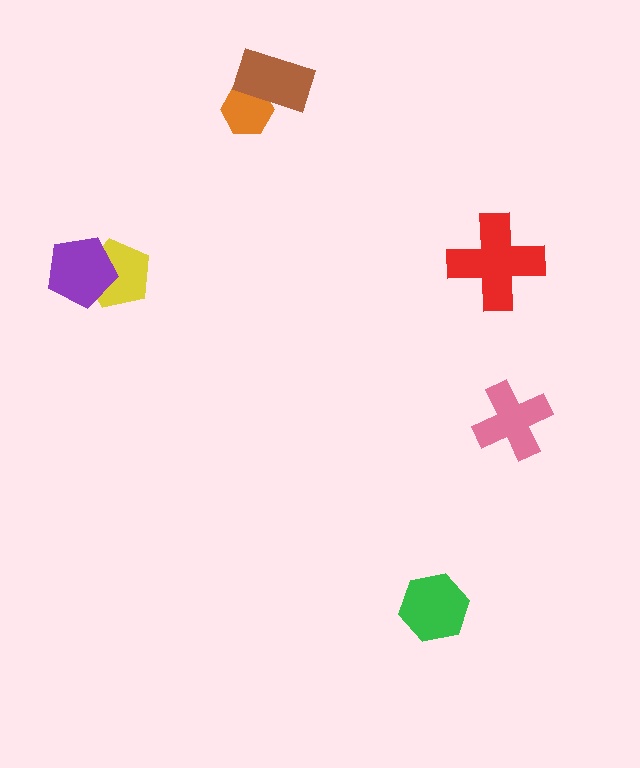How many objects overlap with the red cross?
0 objects overlap with the red cross.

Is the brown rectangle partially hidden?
No, no other shape covers it.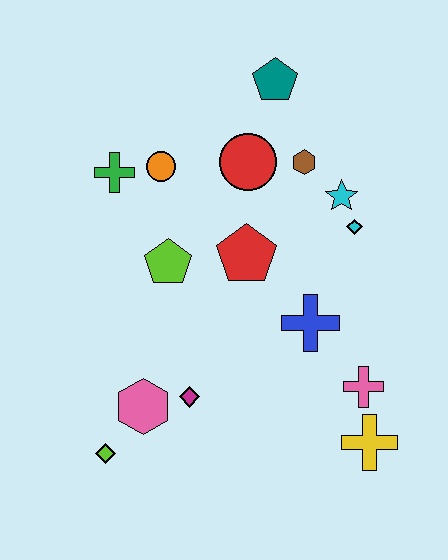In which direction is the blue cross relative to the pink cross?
The blue cross is above the pink cross.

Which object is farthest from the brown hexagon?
The lime diamond is farthest from the brown hexagon.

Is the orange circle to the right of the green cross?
Yes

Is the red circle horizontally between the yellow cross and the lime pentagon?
Yes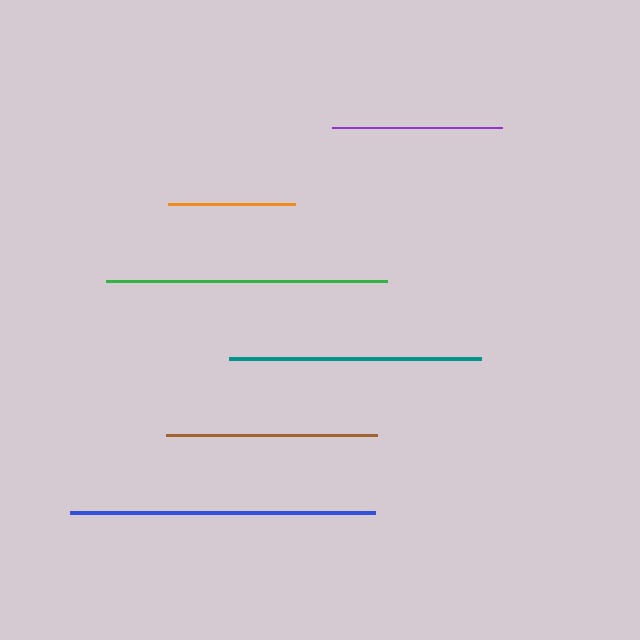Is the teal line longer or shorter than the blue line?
The blue line is longer than the teal line.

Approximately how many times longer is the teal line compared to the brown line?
The teal line is approximately 1.2 times the length of the brown line.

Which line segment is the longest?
The blue line is the longest at approximately 305 pixels.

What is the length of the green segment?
The green segment is approximately 281 pixels long.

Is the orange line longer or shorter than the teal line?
The teal line is longer than the orange line.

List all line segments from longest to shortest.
From longest to shortest: blue, green, teal, brown, purple, orange.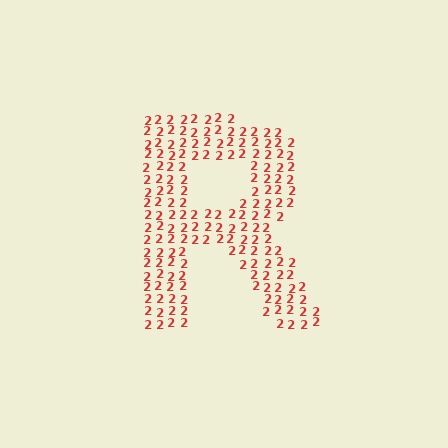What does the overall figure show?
The overall figure shows the letter R.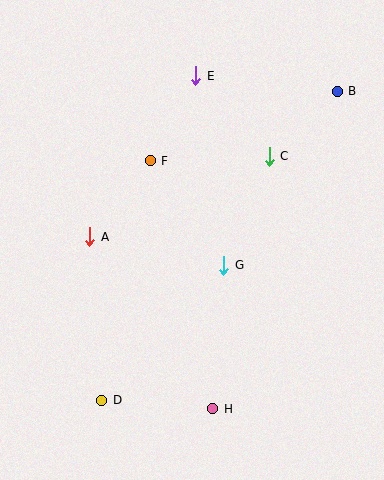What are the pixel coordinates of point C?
Point C is at (269, 156).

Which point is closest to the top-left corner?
Point E is closest to the top-left corner.